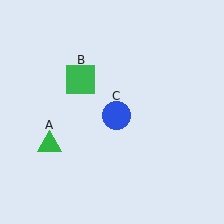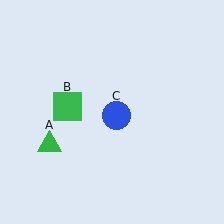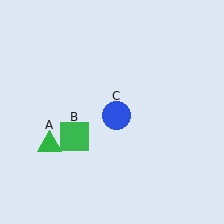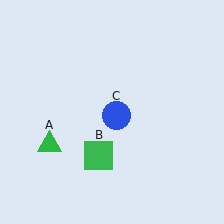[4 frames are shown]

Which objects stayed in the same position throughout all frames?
Green triangle (object A) and blue circle (object C) remained stationary.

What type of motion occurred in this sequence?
The green square (object B) rotated counterclockwise around the center of the scene.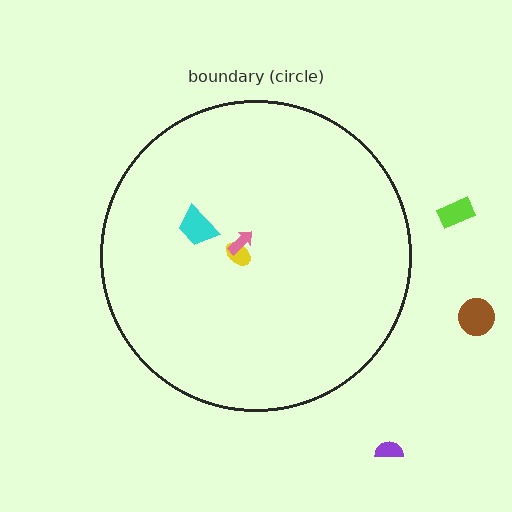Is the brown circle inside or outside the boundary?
Outside.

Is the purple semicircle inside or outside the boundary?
Outside.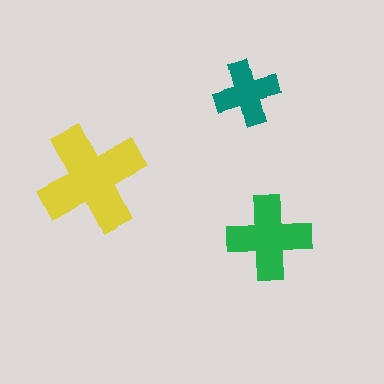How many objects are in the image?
There are 3 objects in the image.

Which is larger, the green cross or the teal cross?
The green one.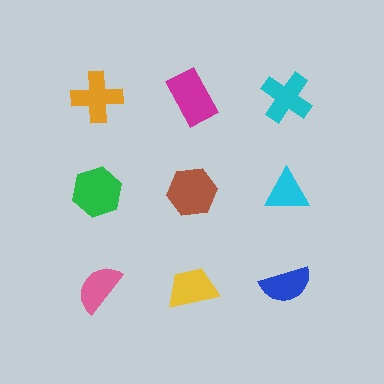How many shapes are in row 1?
3 shapes.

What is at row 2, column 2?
A brown hexagon.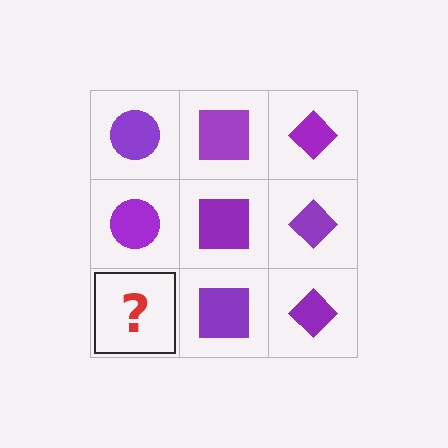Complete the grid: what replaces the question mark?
The question mark should be replaced with a purple circle.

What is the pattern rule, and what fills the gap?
The rule is that each column has a consistent shape. The gap should be filled with a purple circle.